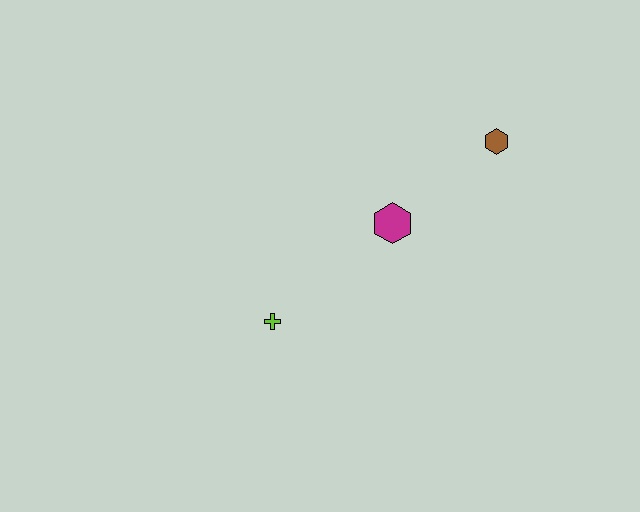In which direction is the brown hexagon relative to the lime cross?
The brown hexagon is to the right of the lime cross.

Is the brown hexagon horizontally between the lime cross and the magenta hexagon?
No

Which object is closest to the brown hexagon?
The magenta hexagon is closest to the brown hexagon.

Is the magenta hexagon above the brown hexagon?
No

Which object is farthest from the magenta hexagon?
The lime cross is farthest from the magenta hexagon.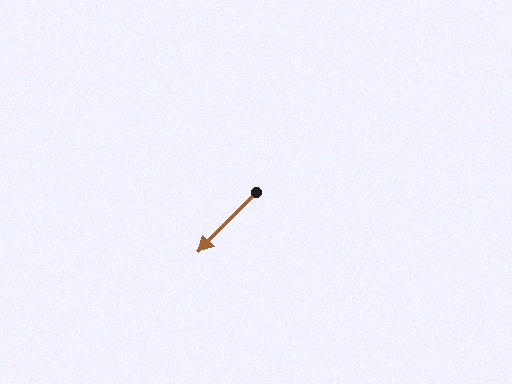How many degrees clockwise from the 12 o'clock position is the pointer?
Approximately 224 degrees.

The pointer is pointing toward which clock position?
Roughly 7 o'clock.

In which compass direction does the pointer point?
Southwest.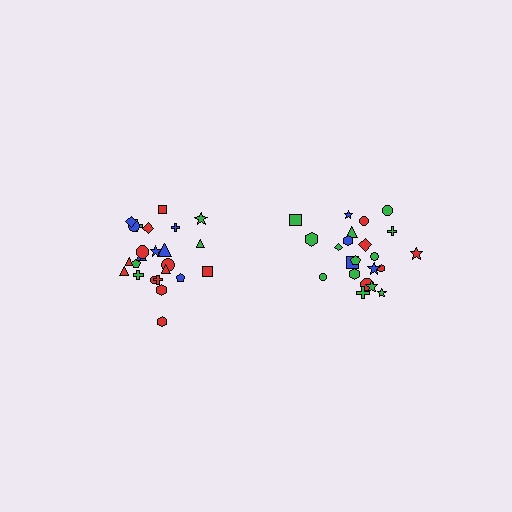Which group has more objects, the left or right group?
The left group.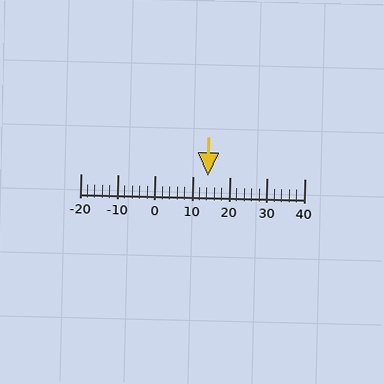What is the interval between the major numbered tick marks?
The major tick marks are spaced 10 units apart.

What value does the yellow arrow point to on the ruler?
The yellow arrow points to approximately 14.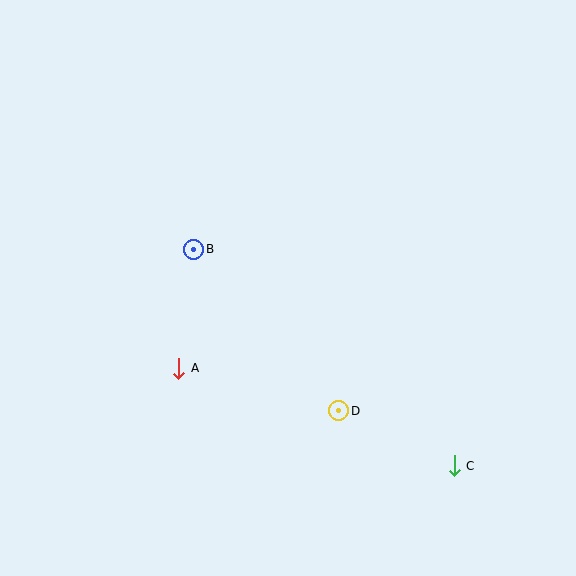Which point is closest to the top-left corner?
Point B is closest to the top-left corner.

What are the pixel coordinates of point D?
Point D is at (339, 411).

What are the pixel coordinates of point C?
Point C is at (454, 466).